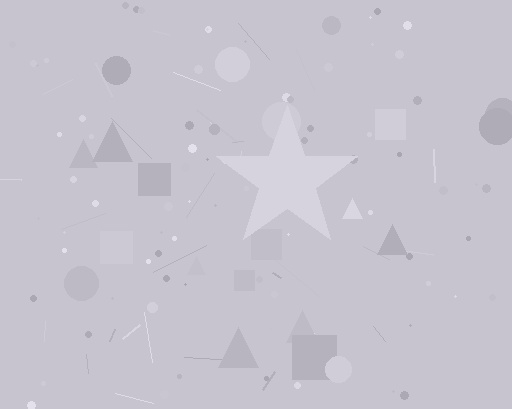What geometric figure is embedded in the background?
A star is embedded in the background.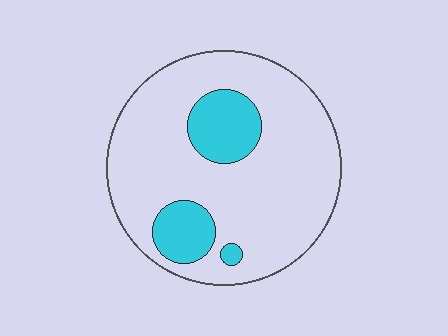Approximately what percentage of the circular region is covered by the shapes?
Approximately 20%.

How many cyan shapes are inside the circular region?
3.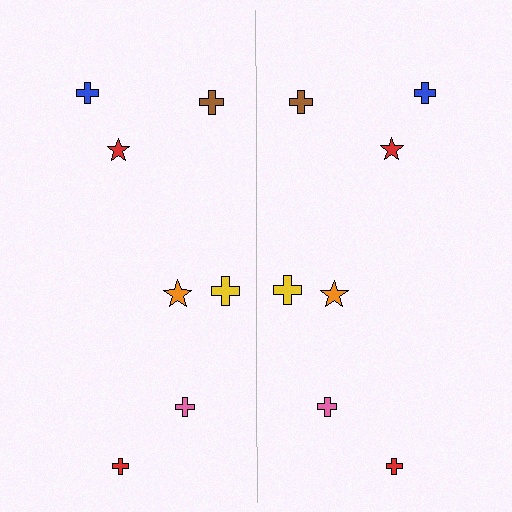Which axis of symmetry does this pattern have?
The pattern has a vertical axis of symmetry running through the center of the image.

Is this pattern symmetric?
Yes, this pattern has bilateral (reflection) symmetry.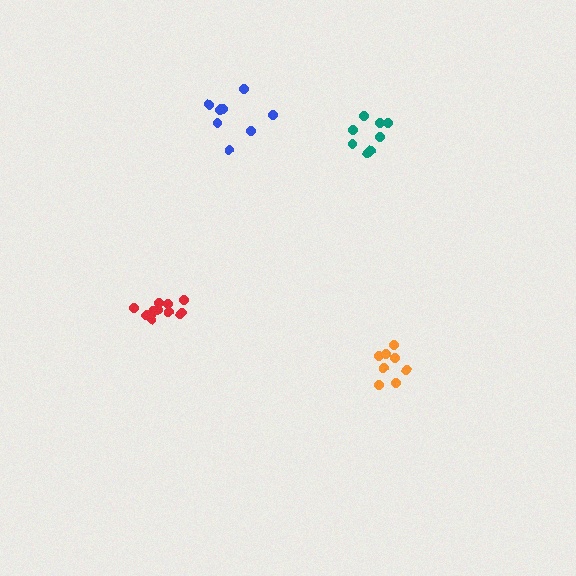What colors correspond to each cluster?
The clusters are colored: teal, blue, orange, red.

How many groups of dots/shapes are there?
There are 4 groups.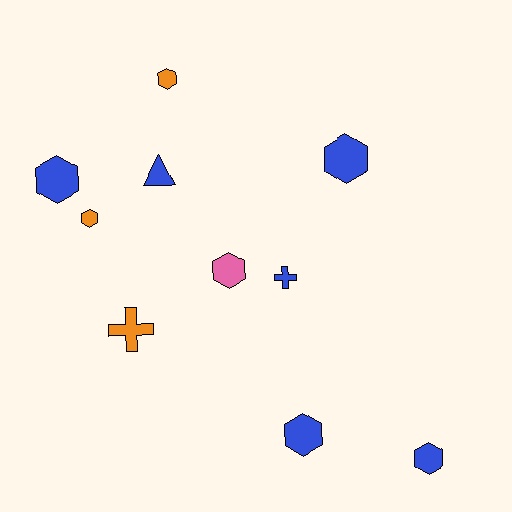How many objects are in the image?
There are 10 objects.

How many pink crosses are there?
There are no pink crosses.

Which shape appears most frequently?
Hexagon, with 7 objects.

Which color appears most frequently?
Blue, with 6 objects.